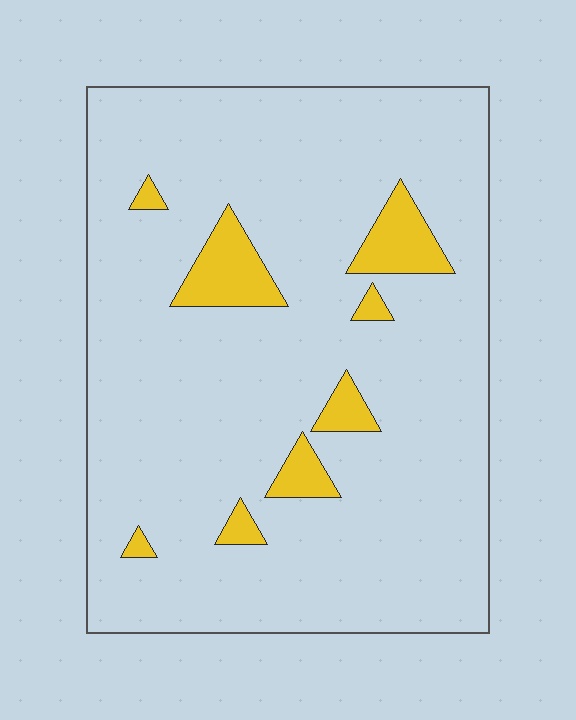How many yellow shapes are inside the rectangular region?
8.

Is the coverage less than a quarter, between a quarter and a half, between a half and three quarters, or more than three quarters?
Less than a quarter.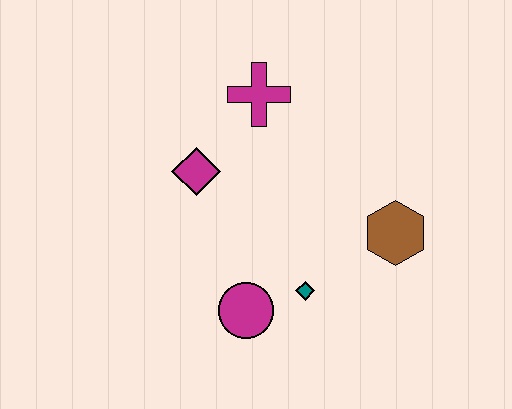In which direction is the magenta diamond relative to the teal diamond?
The magenta diamond is above the teal diamond.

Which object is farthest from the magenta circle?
The magenta cross is farthest from the magenta circle.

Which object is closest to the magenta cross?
The magenta diamond is closest to the magenta cross.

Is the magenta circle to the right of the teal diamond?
No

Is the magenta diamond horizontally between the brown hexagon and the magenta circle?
No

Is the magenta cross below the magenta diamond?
No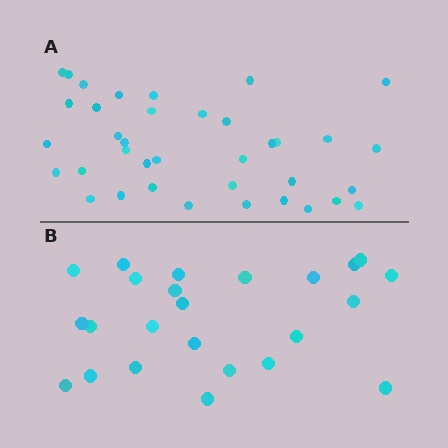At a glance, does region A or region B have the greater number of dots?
Region A (the top region) has more dots.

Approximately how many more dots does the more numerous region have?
Region A has approximately 15 more dots than region B.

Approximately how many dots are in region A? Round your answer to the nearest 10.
About 40 dots. (The exact count is 37, which rounds to 40.)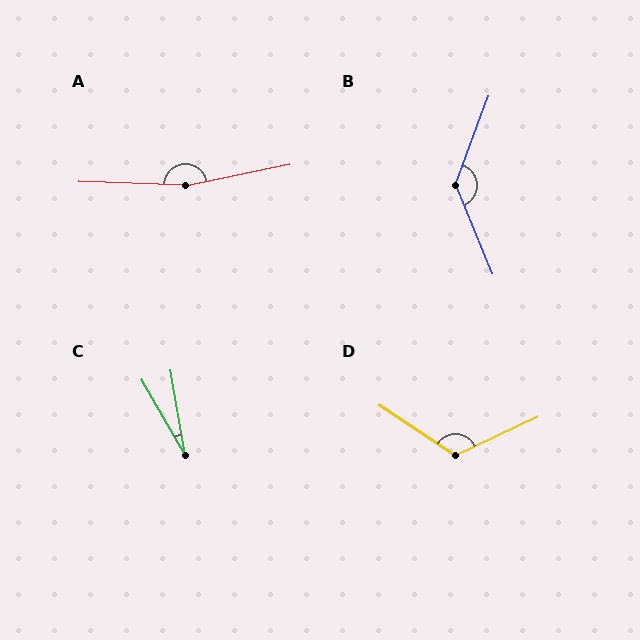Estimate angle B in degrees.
Approximately 137 degrees.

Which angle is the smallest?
C, at approximately 21 degrees.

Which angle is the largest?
A, at approximately 167 degrees.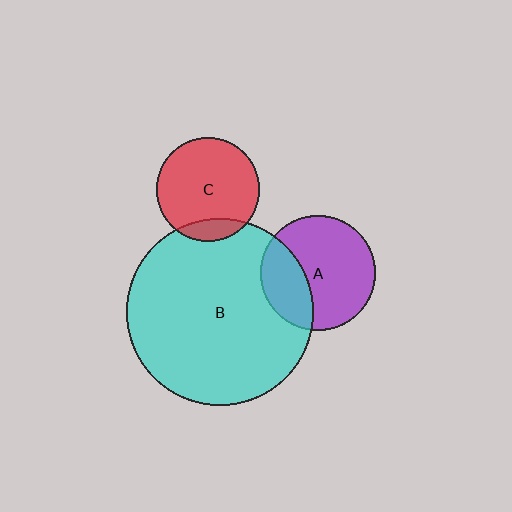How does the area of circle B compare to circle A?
Approximately 2.6 times.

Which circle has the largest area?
Circle B (cyan).